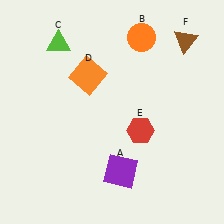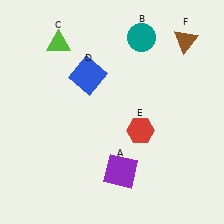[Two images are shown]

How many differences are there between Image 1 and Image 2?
There are 2 differences between the two images.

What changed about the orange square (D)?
In Image 1, D is orange. In Image 2, it changed to blue.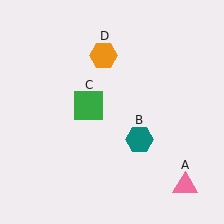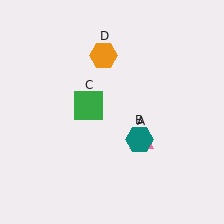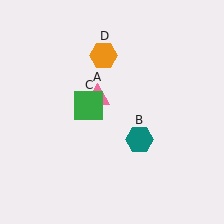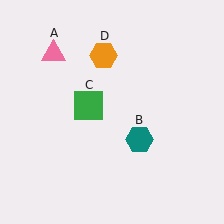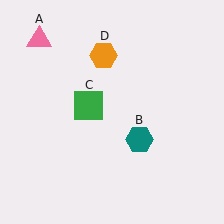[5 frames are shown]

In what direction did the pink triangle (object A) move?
The pink triangle (object A) moved up and to the left.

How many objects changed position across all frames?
1 object changed position: pink triangle (object A).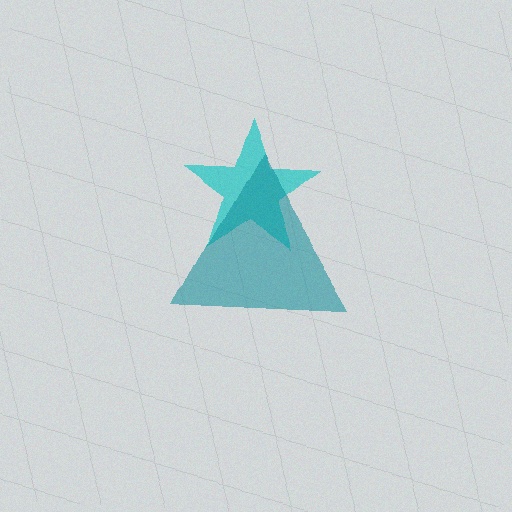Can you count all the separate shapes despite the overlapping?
Yes, there are 2 separate shapes.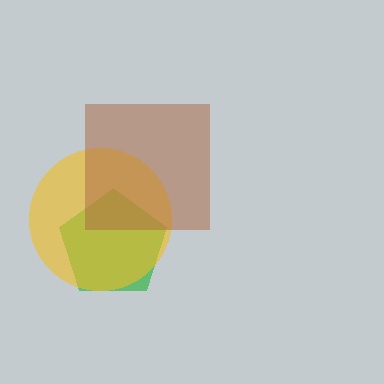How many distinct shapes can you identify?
There are 3 distinct shapes: a green pentagon, a yellow circle, a brown square.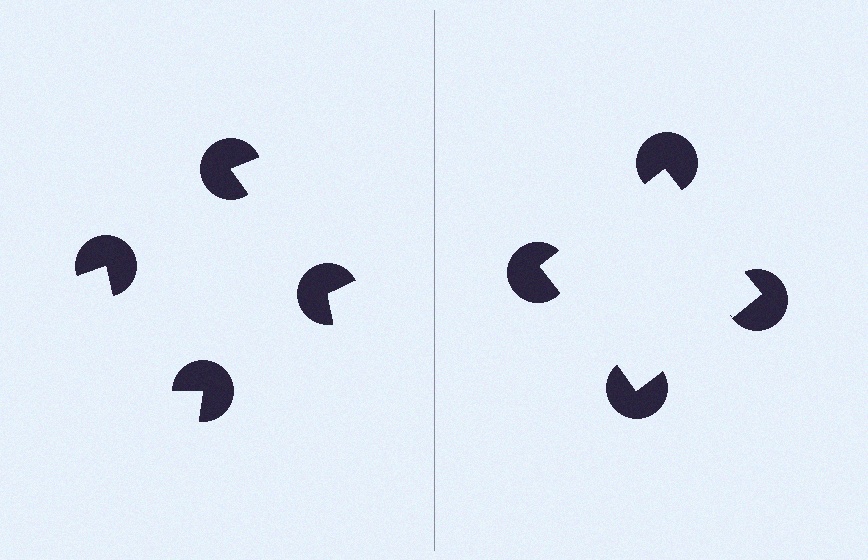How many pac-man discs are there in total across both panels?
8 — 4 on each side.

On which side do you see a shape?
An illusory square appears on the right side. On the left side the wedge cuts are rotated, so no coherent shape forms.